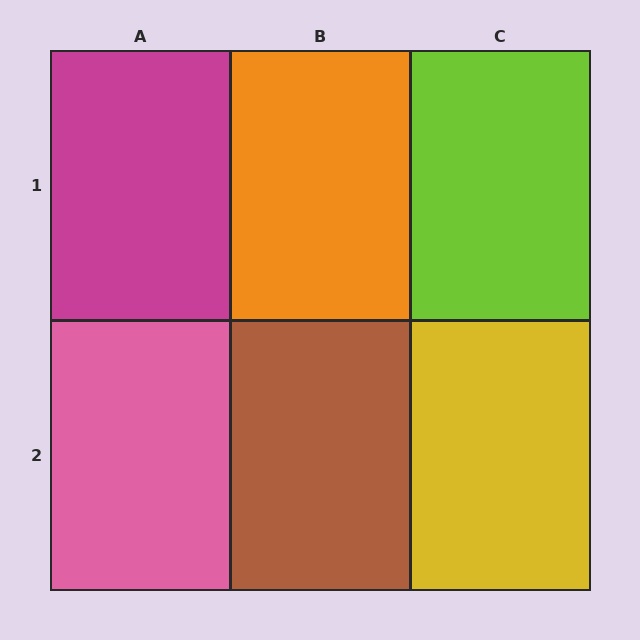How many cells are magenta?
1 cell is magenta.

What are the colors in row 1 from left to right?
Magenta, orange, lime.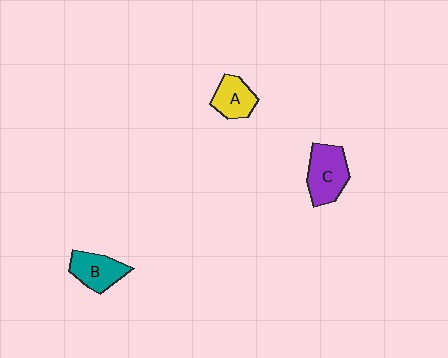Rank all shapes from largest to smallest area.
From largest to smallest: C (purple), B (teal), A (yellow).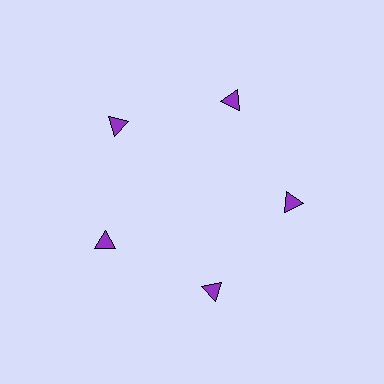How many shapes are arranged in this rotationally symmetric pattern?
There are 5 shapes, arranged in 5 groups of 1.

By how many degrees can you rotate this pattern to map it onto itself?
The pattern maps onto itself every 72 degrees of rotation.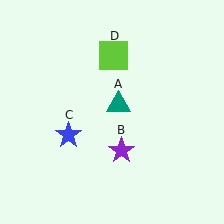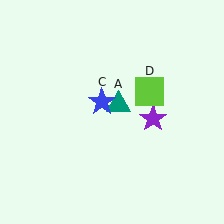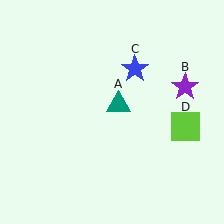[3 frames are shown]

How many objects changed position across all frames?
3 objects changed position: purple star (object B), blue star (object C), lime square (object D).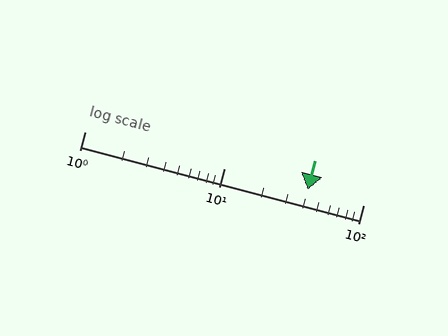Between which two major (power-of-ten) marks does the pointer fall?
The pointer is between 10 and 100.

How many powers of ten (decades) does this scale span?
The scale spans 2 decades, from 1 to 100.